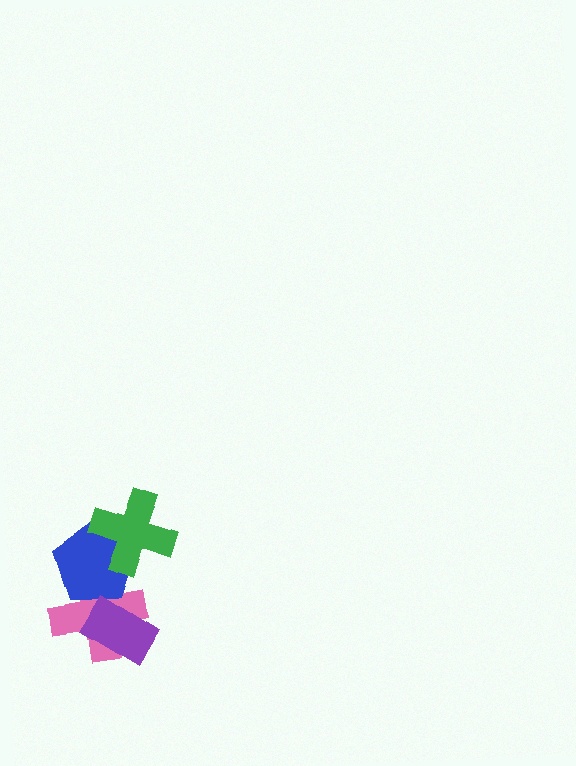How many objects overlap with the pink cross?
2 objects overlap with the pink cross.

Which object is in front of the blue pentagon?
The green cross is in front of the blue pentagon.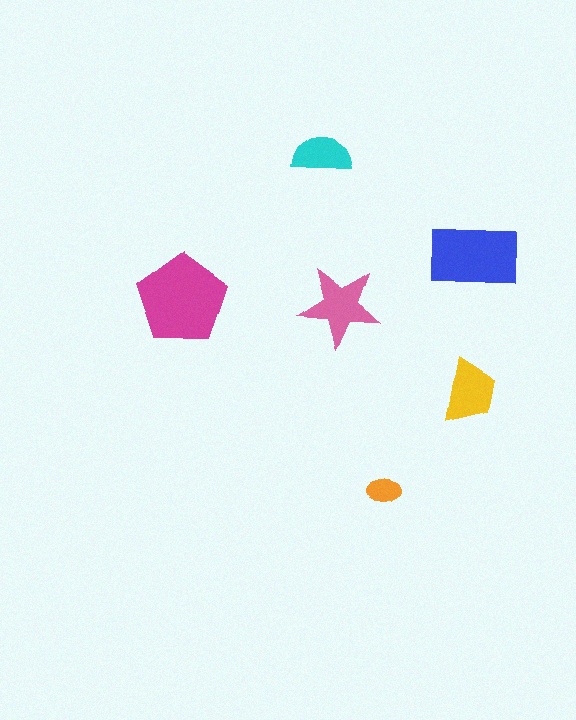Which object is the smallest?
The orange ellipse.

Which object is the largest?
The magenta pentagon.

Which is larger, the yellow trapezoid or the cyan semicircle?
The yellow trapezoid.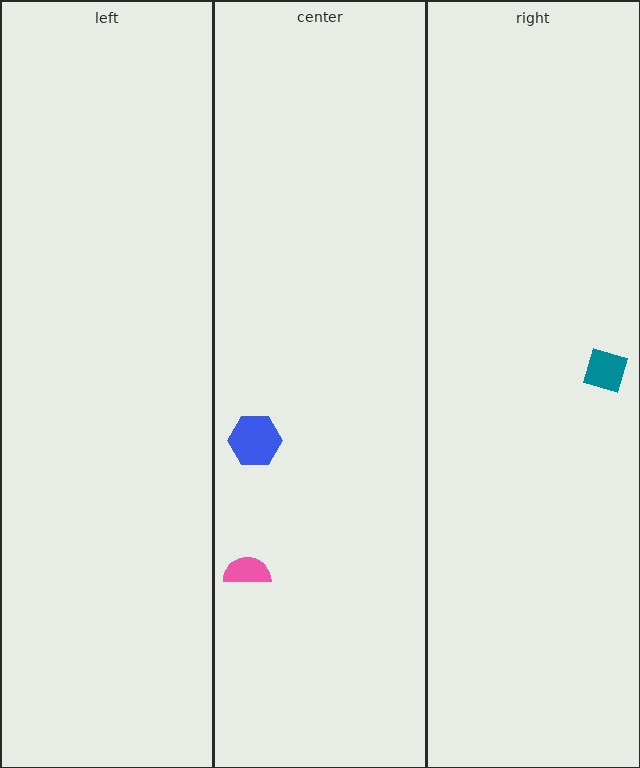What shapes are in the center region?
The blue hexagon, the pink semicircle.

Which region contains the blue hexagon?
The center region.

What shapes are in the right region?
The teal diamond.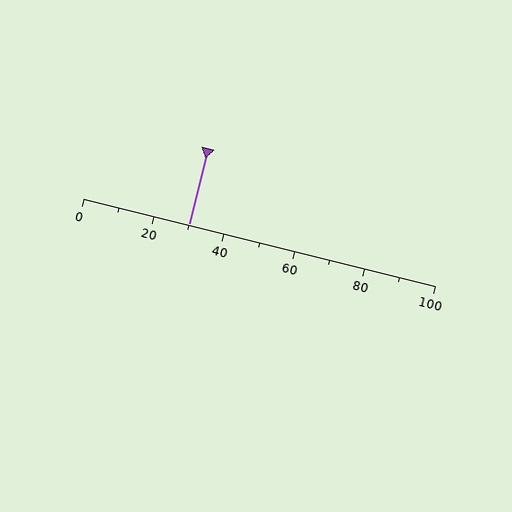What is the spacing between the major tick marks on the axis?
The major ticks are spaced 20 apart.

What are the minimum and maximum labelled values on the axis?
The axis runs from 0 to 100.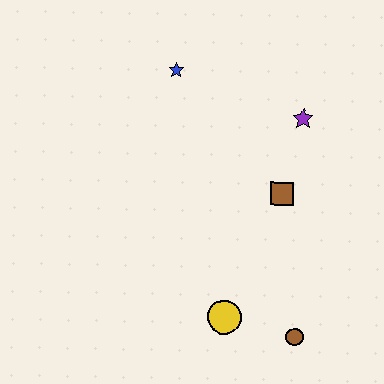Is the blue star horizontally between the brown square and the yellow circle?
No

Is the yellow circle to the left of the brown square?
Yes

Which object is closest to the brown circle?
The yellow circle is closest to the brown circle.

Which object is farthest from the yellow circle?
The blue star is farthest from the yellow circle.